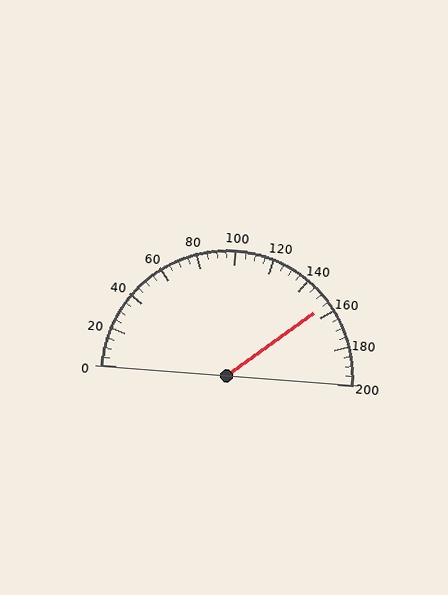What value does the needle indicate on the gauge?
The needle indicates approximately 155.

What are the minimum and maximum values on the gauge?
The gauge ranges from 0 to 200.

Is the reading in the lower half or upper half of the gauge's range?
The reading is in the upper half of the range (0 to 200).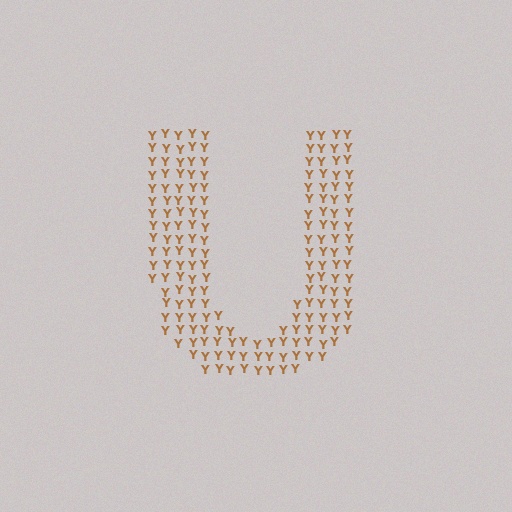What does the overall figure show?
The overall figure shows the letter U.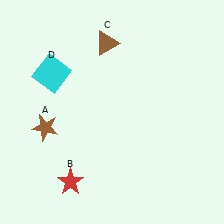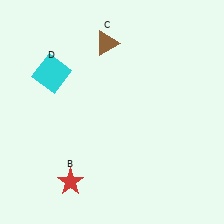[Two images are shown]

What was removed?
The brown star (A) was removed in Image 2.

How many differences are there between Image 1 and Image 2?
There is 1 difference between the two images.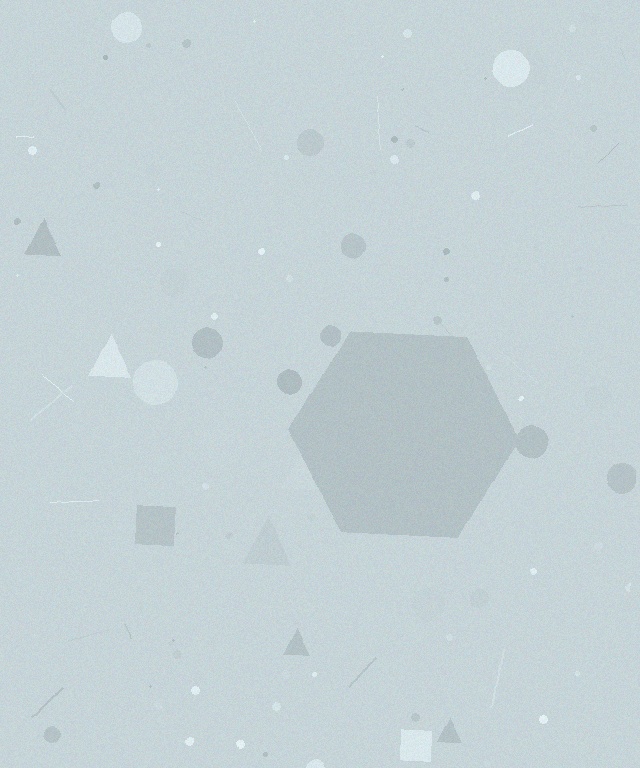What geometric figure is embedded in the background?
A hexagon is embedded in the background.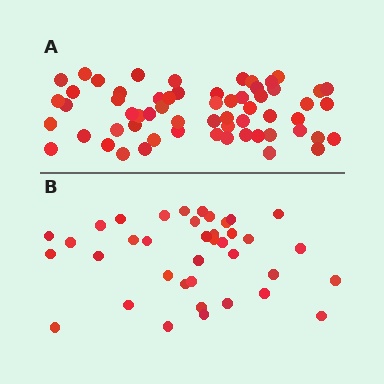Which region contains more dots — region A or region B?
Region A (the top region) has more dots.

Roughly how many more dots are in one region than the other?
Region A has approximately 20 more dots than region B.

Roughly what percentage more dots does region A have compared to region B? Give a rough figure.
About 60% more.